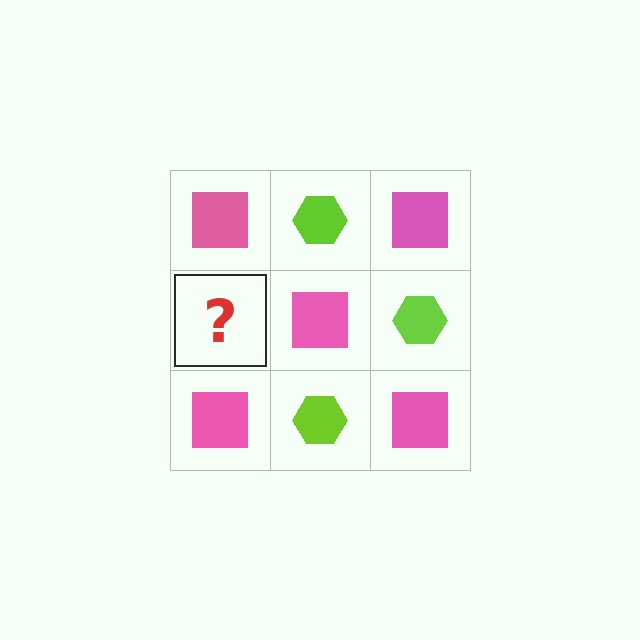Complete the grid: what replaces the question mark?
The question mark should be replaced with a lime hexagon.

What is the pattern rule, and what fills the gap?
The rule is that it alternates pink square and lime hexagon in a checkerboard pattern. The gap should be filled with a lime hexagon.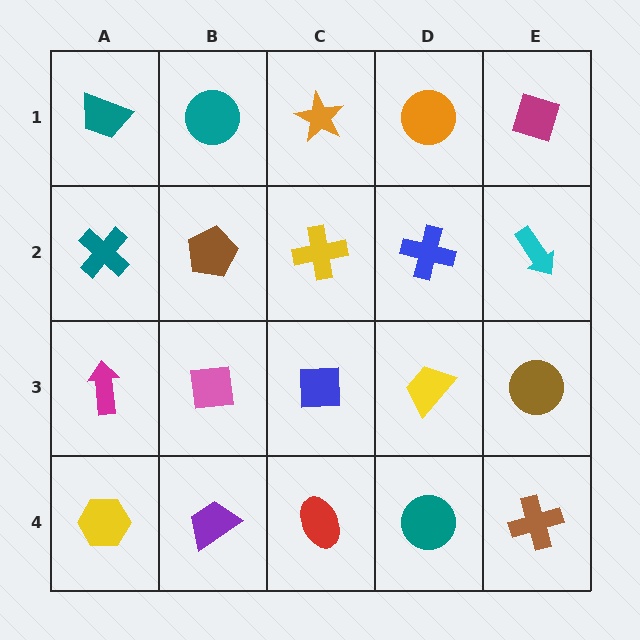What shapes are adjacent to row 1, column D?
A blue cross (row 2, column D), an orange star (row 1, column C), a magenta diamond (row 1, column E).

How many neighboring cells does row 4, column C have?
3.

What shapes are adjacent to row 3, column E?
A cyan arrow (row 2, column E), a brown cross (row 4, column E), a yellow trapezoid (row 3, column D).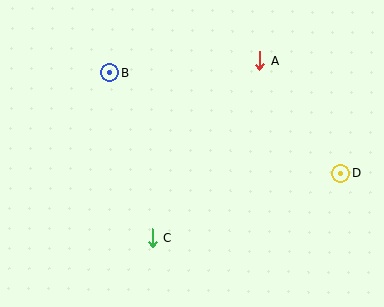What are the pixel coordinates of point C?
Point C is at (152, 238).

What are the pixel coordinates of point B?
Point B is at (110, 73).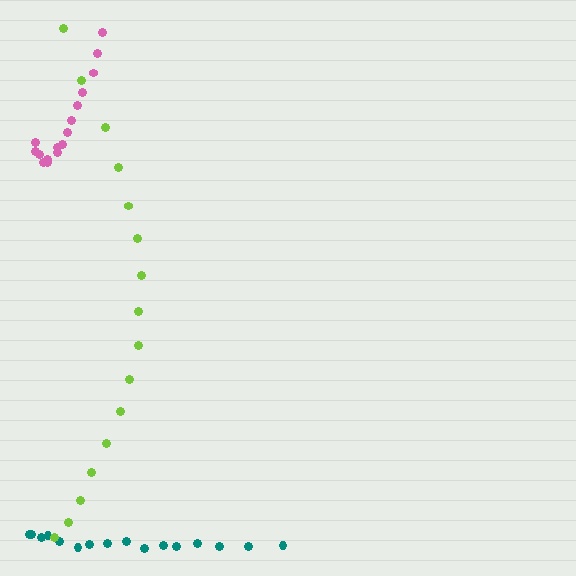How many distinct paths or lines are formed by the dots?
There are 3 distinct paths.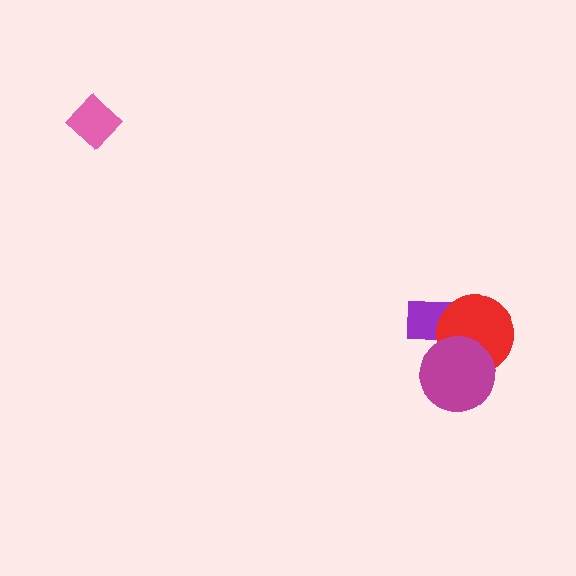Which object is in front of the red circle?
The magenta circle is in front of the red circle.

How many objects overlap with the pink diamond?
0 objects overlap with the pink diamond.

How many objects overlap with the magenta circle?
2 objects overlap with the magenta circle.